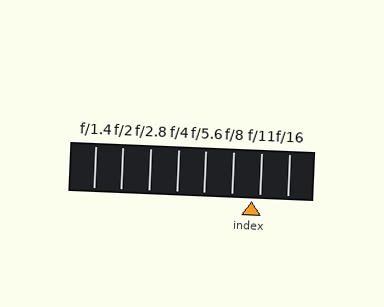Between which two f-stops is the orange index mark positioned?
The index mark is between f/8 and f/11.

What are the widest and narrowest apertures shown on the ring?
The widest aperture shown is f/1.4 and the narrowest is f/16.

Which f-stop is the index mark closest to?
The index mark is closest to f/11.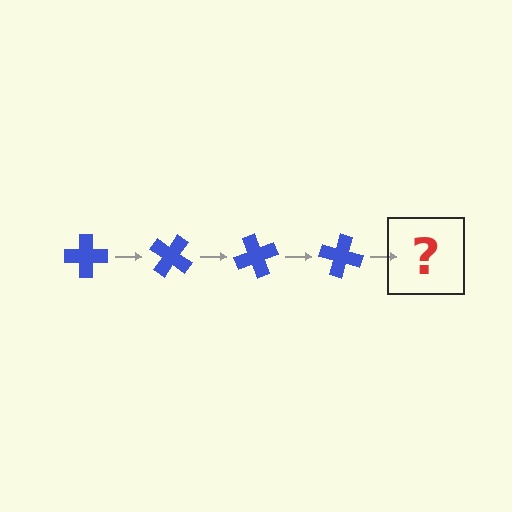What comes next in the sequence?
The next element should be a blue cross rotated 140 degrees.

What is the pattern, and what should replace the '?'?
The pattern is that the cross rotates 35 degrees each step. The '?' should be a blue cross rotated 140 degrees.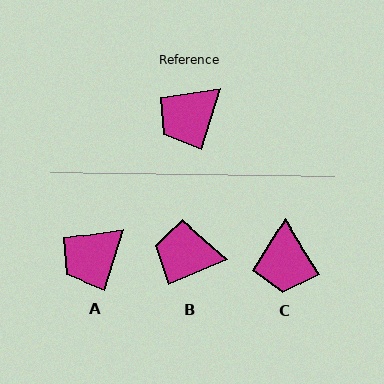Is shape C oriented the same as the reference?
No, it is off by about 50 degrees.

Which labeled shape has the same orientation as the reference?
A.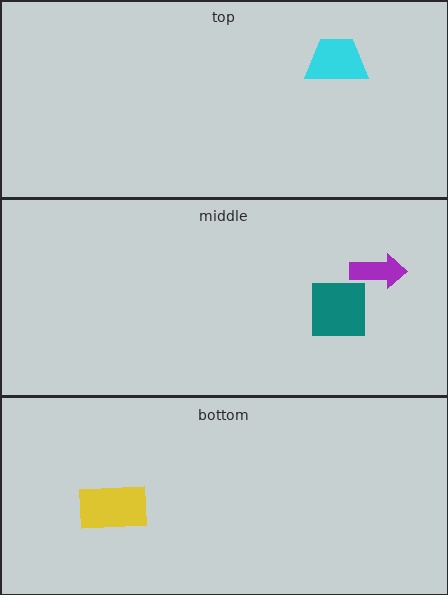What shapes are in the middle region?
The purple arrow, the teal square.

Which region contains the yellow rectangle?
The bottom region.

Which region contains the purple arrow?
The middle region.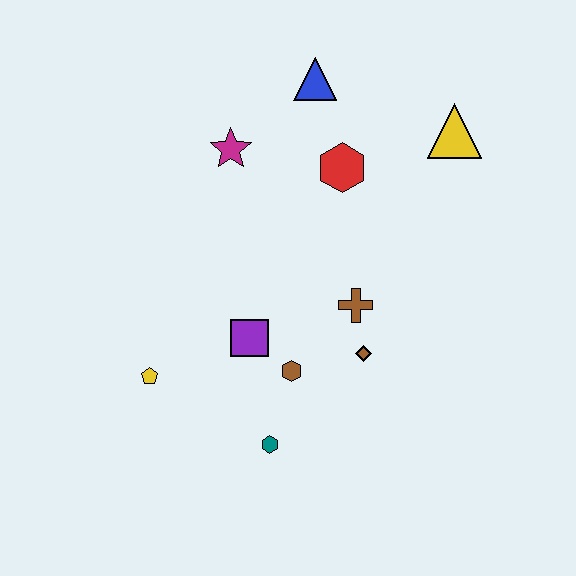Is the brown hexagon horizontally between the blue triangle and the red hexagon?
No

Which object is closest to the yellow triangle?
The red hexagon is closest to the yellow triangle.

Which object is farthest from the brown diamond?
The blue triangle is farthest from the brown diamond.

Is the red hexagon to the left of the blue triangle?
No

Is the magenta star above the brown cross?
Yes